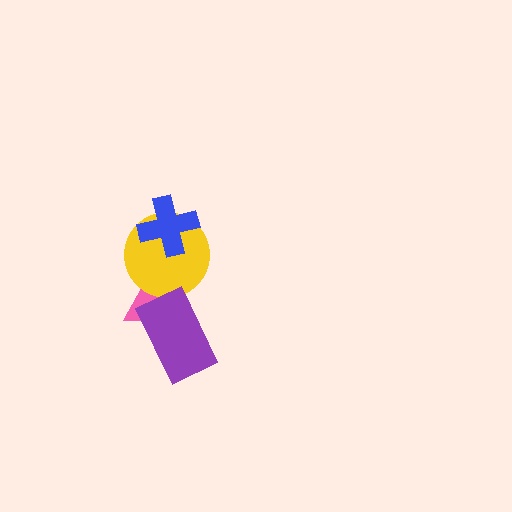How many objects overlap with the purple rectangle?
1 object overlaps with the purple rectangle.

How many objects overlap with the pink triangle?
2 objects overlap with the pink triangle.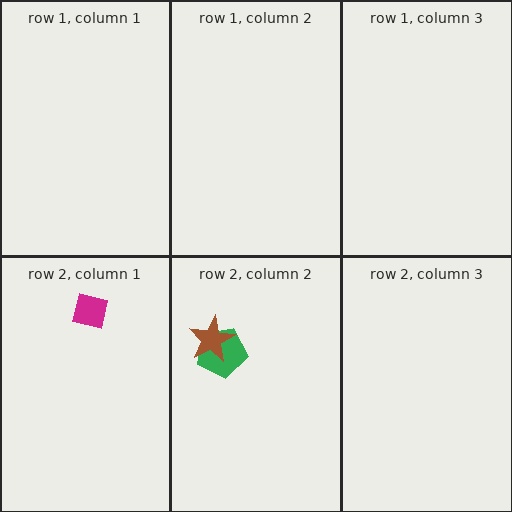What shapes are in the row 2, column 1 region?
The magenta square.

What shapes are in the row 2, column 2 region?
The green pentagon, the brown star.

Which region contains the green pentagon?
The row 2, column 2 region.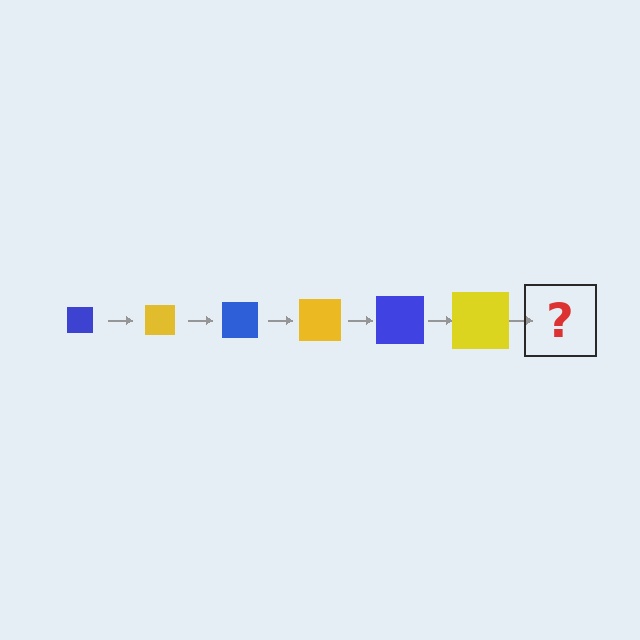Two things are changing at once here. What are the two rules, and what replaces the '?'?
The two rules are that the square grows larger each step and the color cycles through blue and yellow. The '?' should be a blue square, larger than the previous one.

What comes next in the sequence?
The next element should be a blue square, larger than the previous one.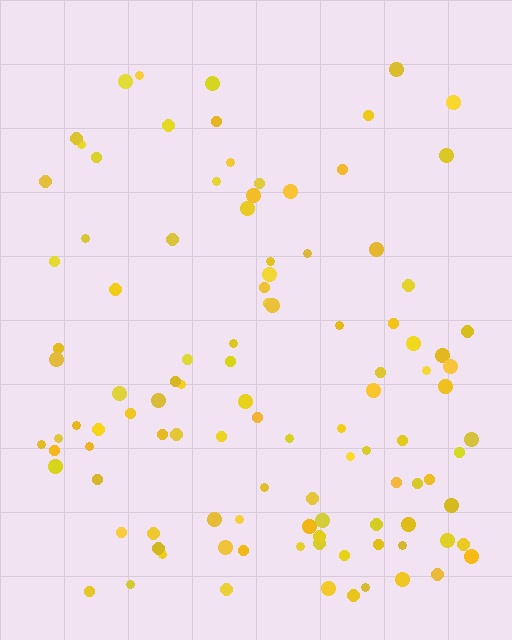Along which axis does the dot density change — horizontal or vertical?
Vertical.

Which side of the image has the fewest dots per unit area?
The top.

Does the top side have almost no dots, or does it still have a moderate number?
Still a moderate number, just noticeably fewer than the bottom.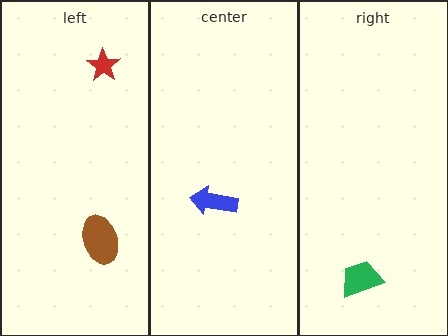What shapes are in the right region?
The green trapezoid.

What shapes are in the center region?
The blue arrow.